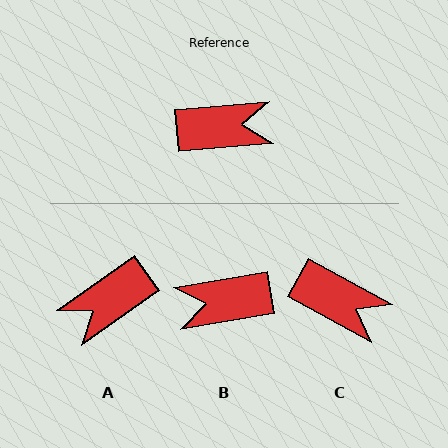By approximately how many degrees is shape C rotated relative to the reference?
Approximately 34 degrees clockwise.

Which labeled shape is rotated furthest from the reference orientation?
B, about 176 degrees away.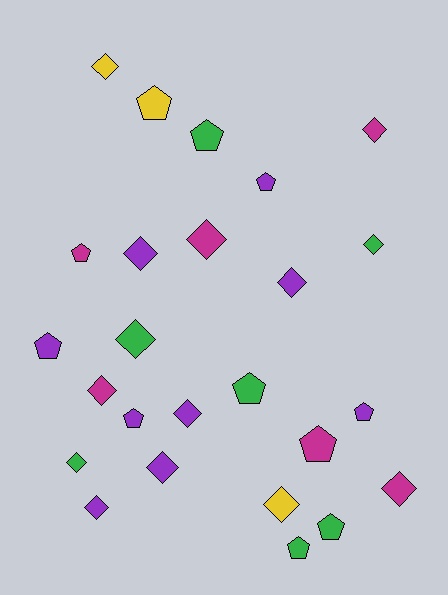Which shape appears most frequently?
Diamond, with 14 objects.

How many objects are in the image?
There are 25 objects.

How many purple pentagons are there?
There are 4 purple pentagons.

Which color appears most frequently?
Purple, with 9 objects.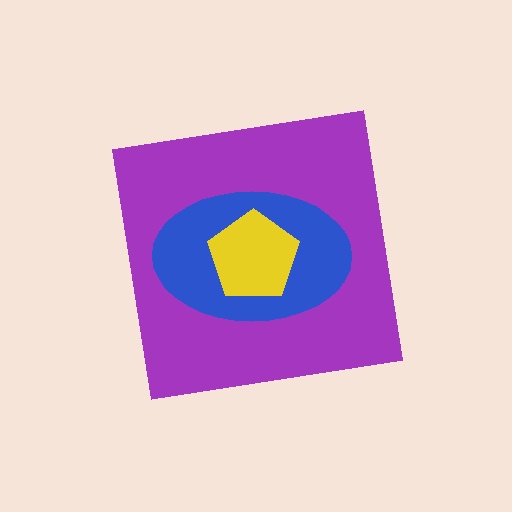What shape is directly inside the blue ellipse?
The yellow pentagon.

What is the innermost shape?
The yellow pentagon.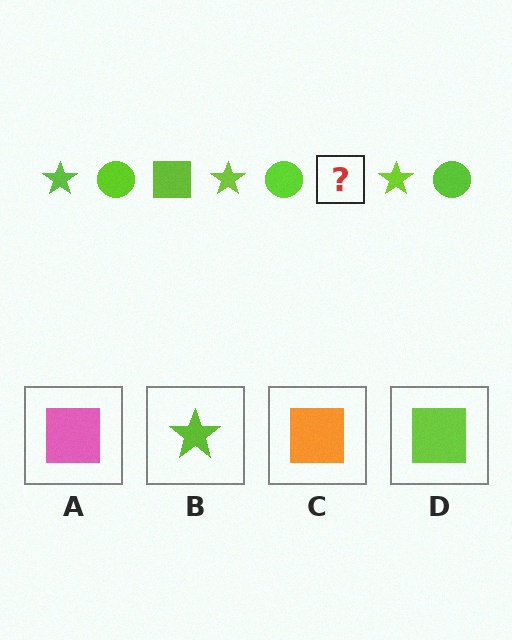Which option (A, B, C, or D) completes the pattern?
D.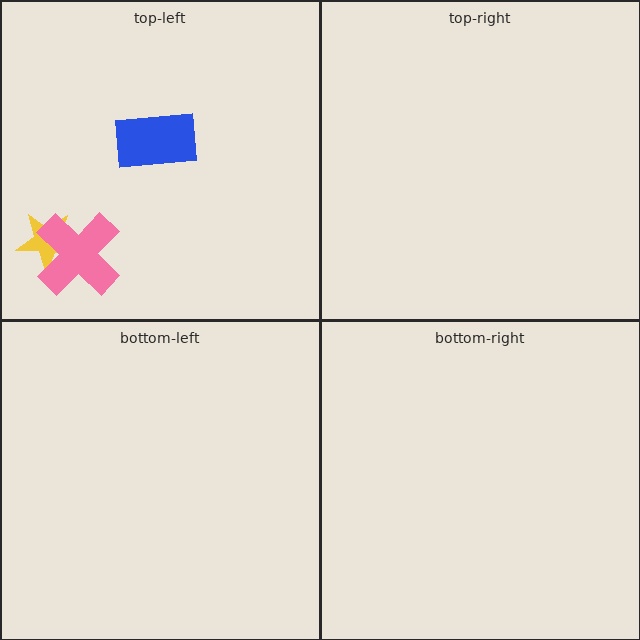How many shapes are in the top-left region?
3.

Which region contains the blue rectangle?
The top-left region.